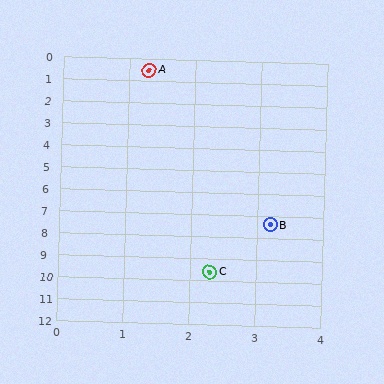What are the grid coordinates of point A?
Point A is at approximately (1.3, 0.5).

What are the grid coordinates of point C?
Point C is at approximately (2.3, 9.6).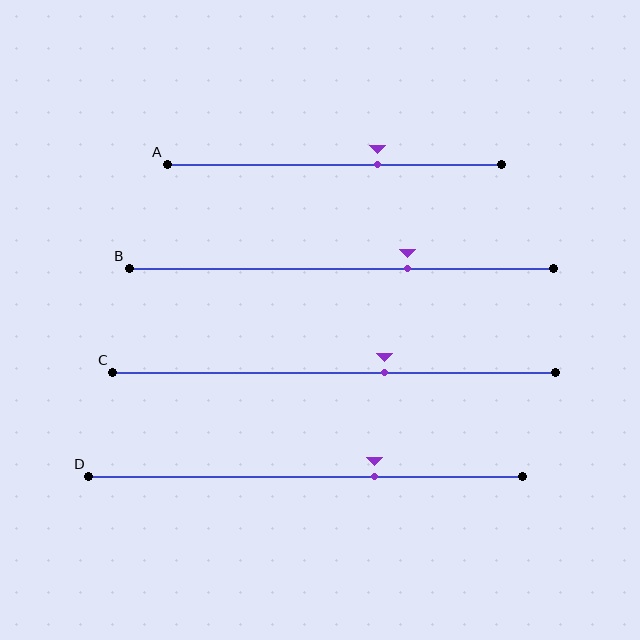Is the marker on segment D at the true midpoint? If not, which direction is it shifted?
No, the marker on segment D is shifted to the right by about 16% of the segment length.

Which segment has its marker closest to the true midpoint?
Segment C has its marker closest to the true midpoint.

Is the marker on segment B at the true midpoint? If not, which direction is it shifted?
No, the marker on segment B is shifted to the right by about 16% of the segment length.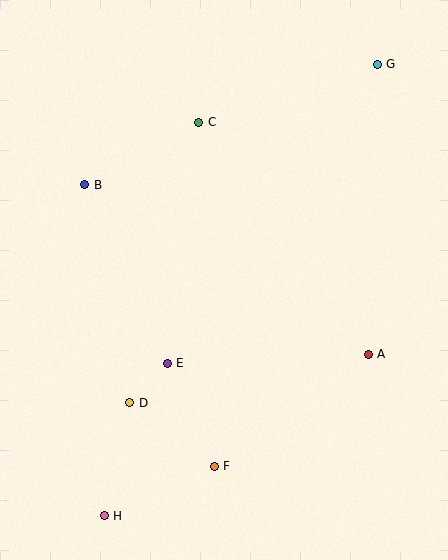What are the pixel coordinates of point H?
Point H is at (104, 516).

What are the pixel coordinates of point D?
Point D is at (130, 403).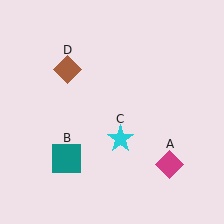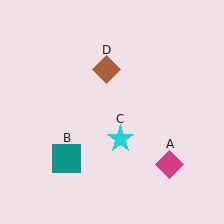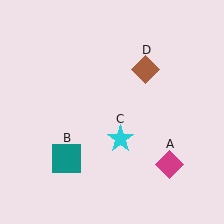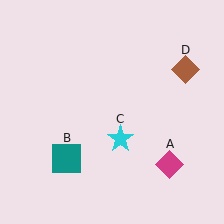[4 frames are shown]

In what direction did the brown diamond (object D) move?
The brown diamond (object D) moved right.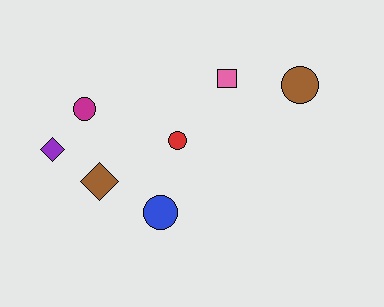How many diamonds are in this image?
There are 2 diamonds.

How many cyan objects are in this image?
There are no cyan objects.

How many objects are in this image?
There are 7 objects.